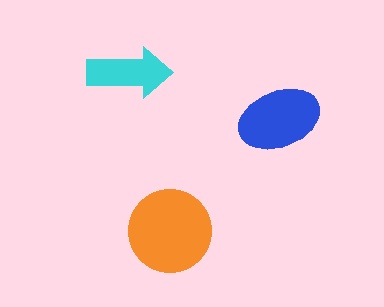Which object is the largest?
The orange circle.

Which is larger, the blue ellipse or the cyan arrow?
The blue ellipse.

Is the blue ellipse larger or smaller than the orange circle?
Smaller.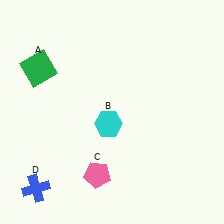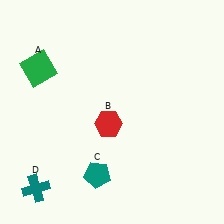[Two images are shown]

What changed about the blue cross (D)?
In Image 1, D is blue. In Image 2, it changed to teal.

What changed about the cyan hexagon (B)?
In Image 1, B is cyan. In Image 2, it changed to red.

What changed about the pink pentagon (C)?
In Image 1, C is pink. In Image 2, it changed to teal.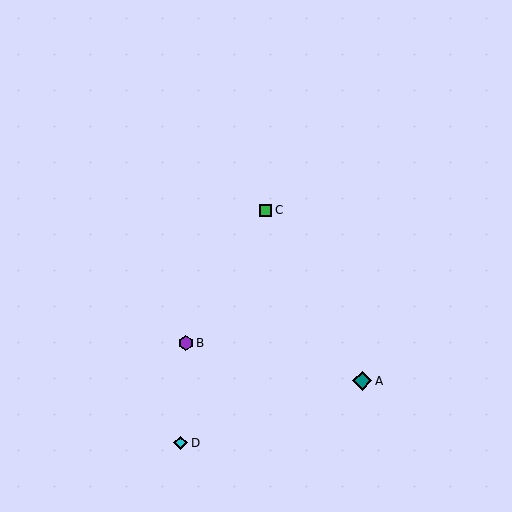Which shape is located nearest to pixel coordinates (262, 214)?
The green square (labeled C) at (266, 210) is nearest to that location.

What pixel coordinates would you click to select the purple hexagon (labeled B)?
Click at (186, 343) to select the purple hexagon B.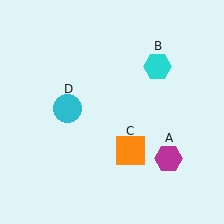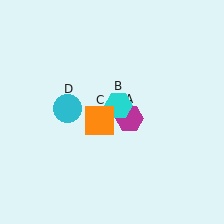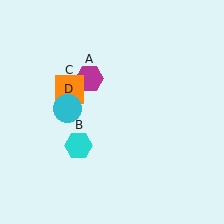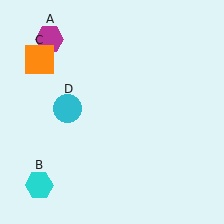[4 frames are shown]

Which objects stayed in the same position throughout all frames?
Cyan circle (object D) remained stationary.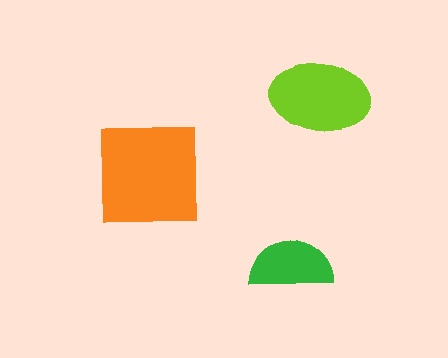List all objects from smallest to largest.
The green semicircle, the lime ellipse, the orange square.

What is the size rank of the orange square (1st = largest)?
1st.